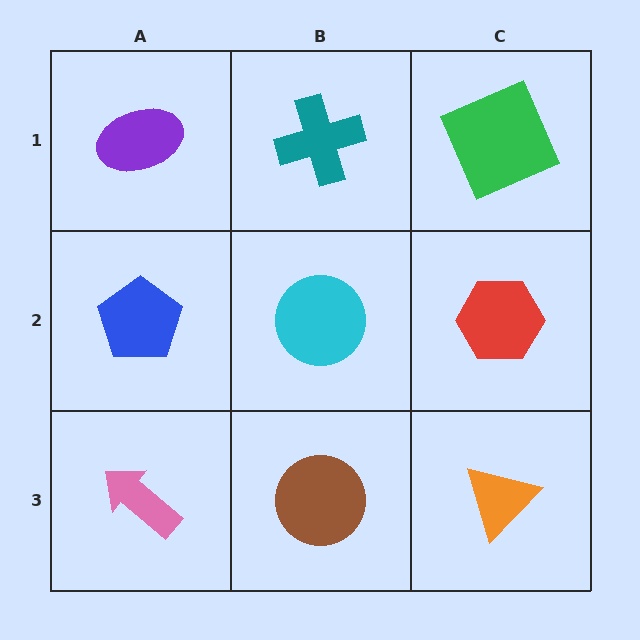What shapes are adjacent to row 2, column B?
A teal cross (row 1, column B), a brown circle (row 3, column B), a blue pentagon (row 2, column A), a red hexagon (row 2, column C).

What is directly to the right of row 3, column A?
A brown circle.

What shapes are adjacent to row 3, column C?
A red hexagon (row 2, column C), a brown circle (row 3, column B).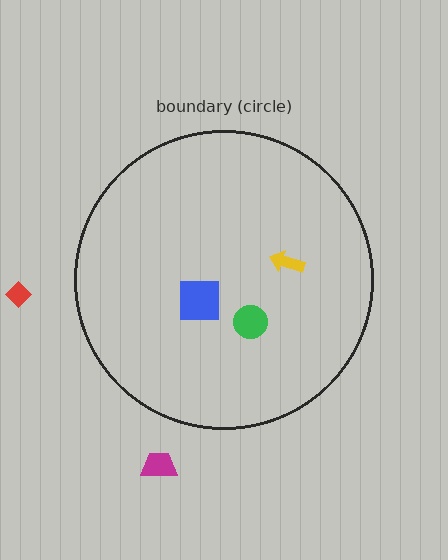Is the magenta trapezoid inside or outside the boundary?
Outside.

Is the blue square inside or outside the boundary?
Inside.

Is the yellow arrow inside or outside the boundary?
Inside.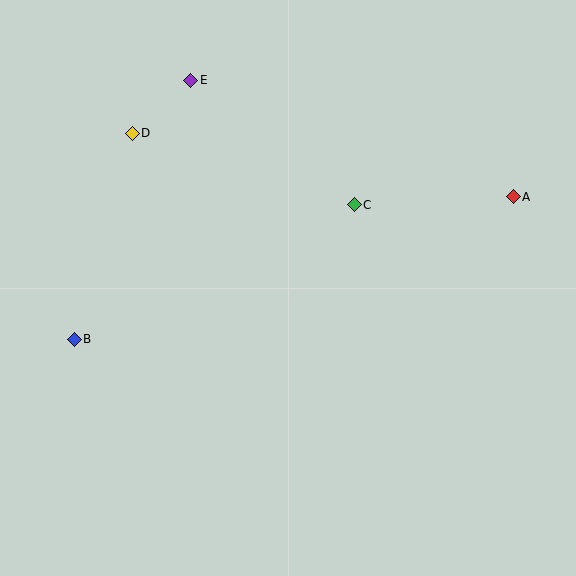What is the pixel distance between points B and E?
The distance between B and E is 284 pixels.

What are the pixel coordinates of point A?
Point A is at (513, 197).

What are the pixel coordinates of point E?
Point E is at (191, 80).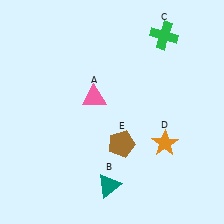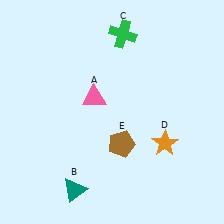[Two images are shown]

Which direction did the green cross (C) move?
The green cross (C) moved left.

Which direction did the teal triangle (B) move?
The teal triangle (B) moved left.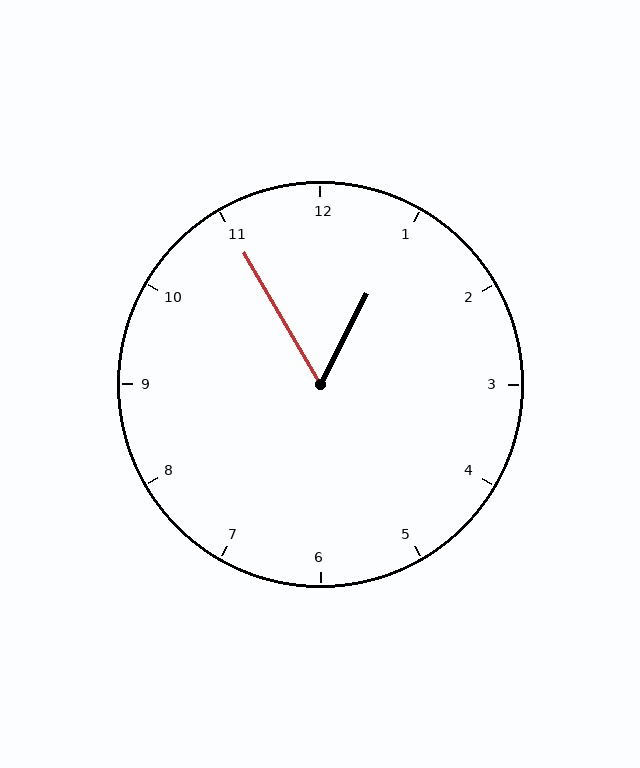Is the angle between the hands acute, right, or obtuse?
It is acute.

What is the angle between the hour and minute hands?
Approximately 58 degrees.